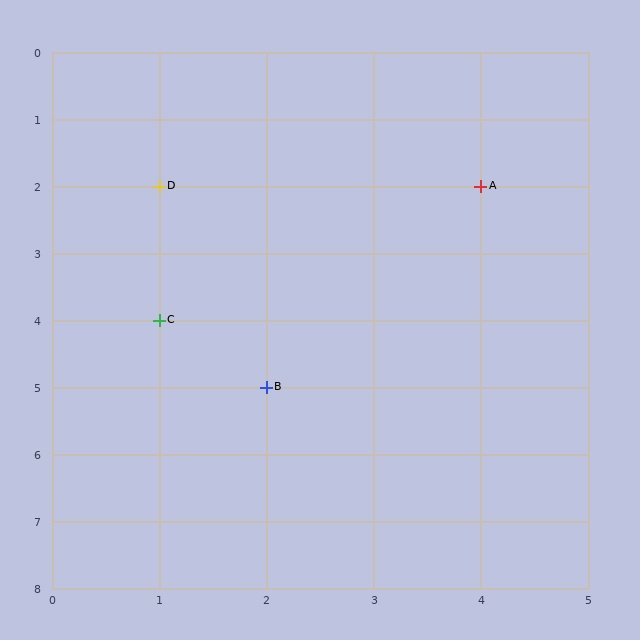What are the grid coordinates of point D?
Point D is at grid coordinates (1, 2).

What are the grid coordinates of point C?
Point C is at grid coordinates (1, 4).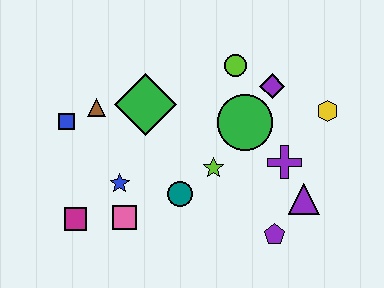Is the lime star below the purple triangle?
No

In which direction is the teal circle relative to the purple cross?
The teal circle is to the left of the purple cross.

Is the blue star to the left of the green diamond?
Yes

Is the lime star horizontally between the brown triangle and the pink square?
No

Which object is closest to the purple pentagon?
The purple triangle is closest to the purple pentagon.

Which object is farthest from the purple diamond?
The magenta square is farthest from the purple diamond.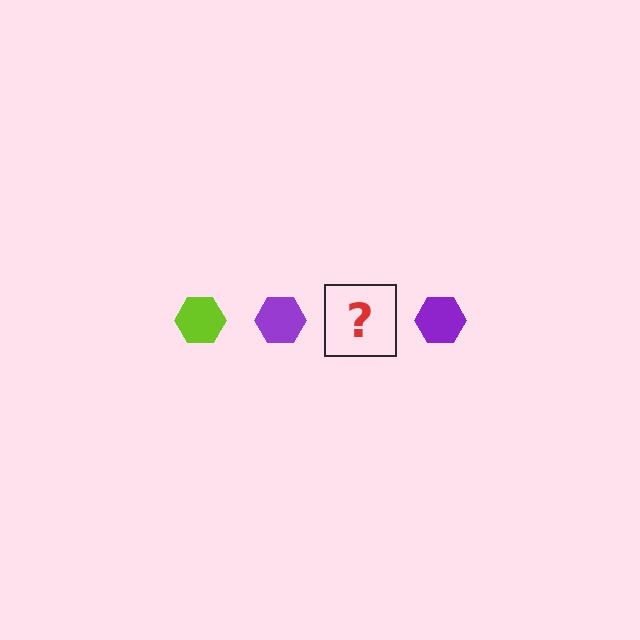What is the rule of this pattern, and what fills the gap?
The rule is that the pattern cycles through lime, purple hexagons. The gap should be filled with a lime hexagon.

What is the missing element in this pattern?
The missing element is a lime hexagon.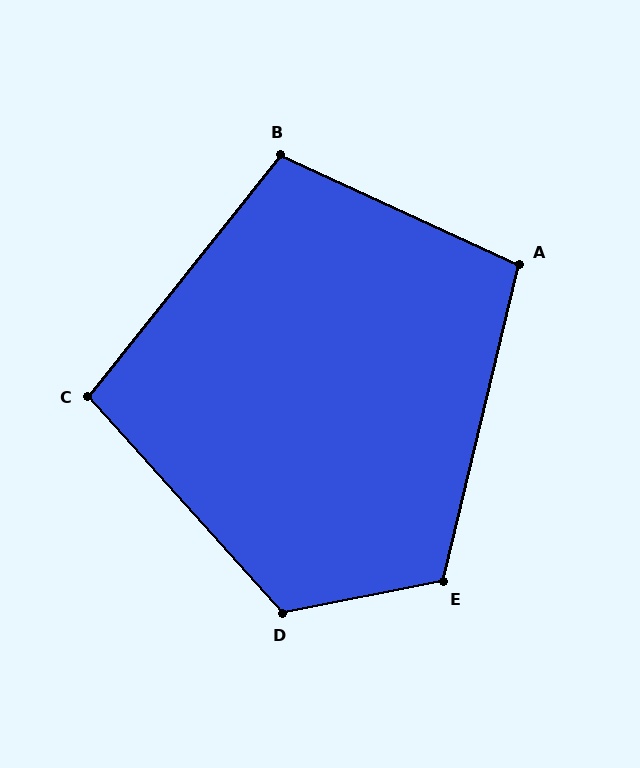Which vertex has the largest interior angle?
D, at approximately 121 degrees.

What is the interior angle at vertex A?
Approximately 101 degrees (obtuse).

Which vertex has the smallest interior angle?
C, at approximately 99 degrees.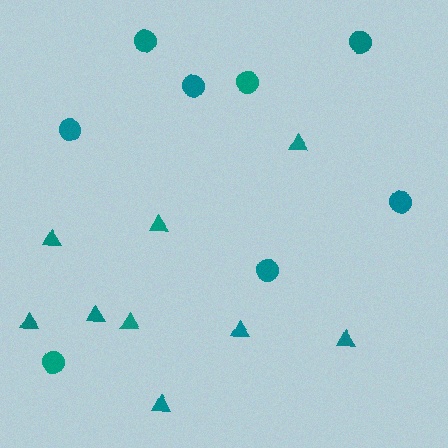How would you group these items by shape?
There are 2 groups: one group of triangles (9) and one group of circles (8).